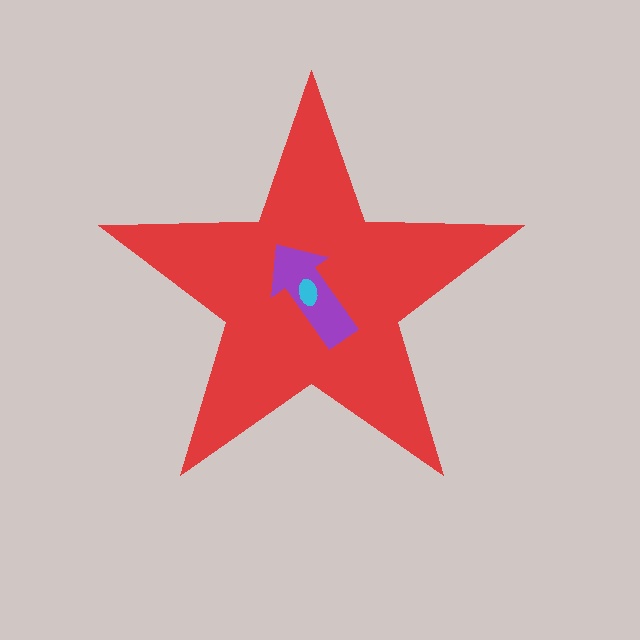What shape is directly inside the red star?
The purple arrow.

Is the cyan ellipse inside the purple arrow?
Yes.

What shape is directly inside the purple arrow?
The cyan ellipse.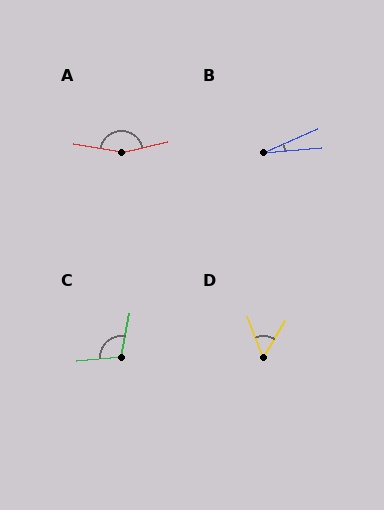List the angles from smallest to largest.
B (19°), D (53°), C (106°), A (157°).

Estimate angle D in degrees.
Approximately 53 degrees.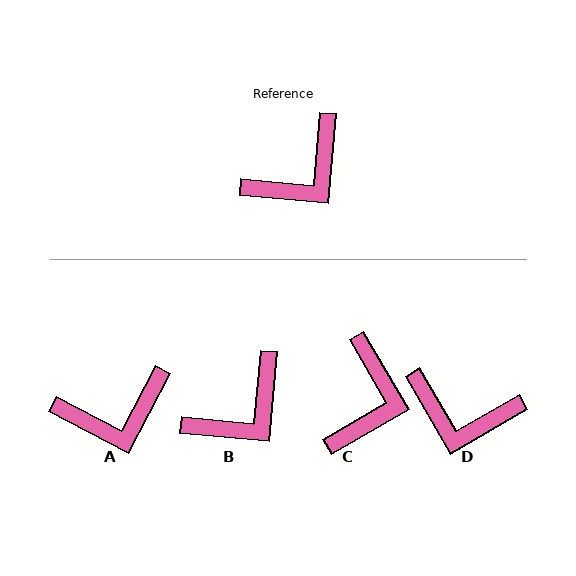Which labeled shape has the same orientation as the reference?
B.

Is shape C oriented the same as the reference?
No, it is off by about 35 degrees.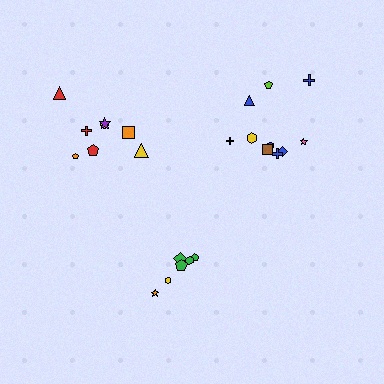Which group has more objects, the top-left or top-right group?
The top-right group.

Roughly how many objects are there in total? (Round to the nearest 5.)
Roughly 25 objects in total.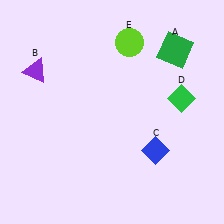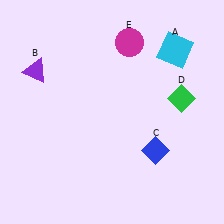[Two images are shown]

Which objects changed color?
A changed from green to cyan. E changed from lime to magenta.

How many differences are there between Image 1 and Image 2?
There are 2 differences between the two images.